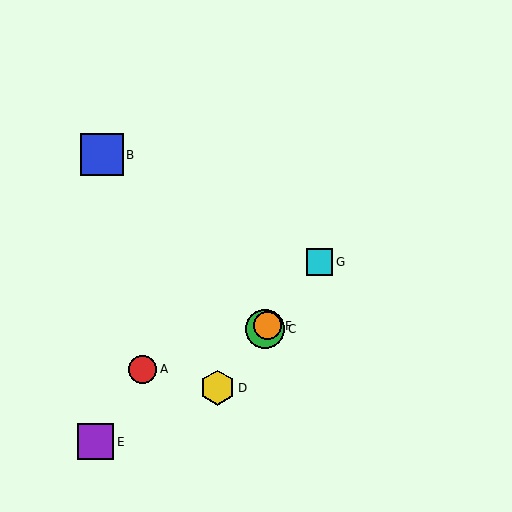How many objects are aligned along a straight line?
4 objects (C, D, F, G) are aligned along a straight line.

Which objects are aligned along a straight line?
Objects C, D, F, G are aligned along a straight line.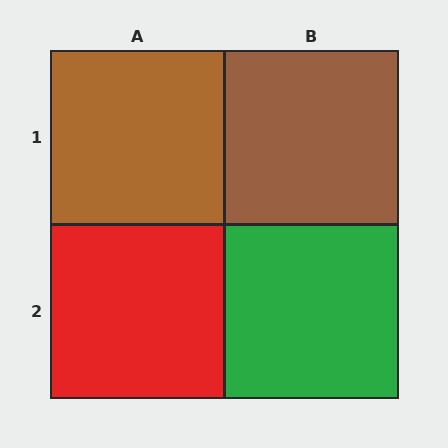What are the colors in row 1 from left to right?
Brown, brown.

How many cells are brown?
2 cells are brown.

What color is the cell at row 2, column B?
Green.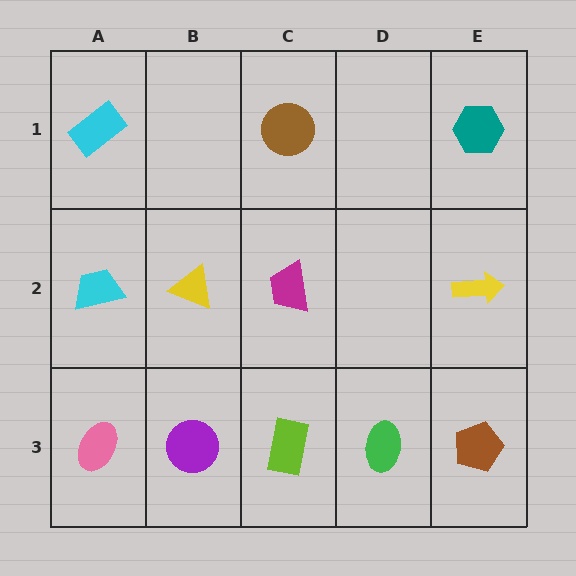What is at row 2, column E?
A yellow arrow.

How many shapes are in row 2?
4 shapes.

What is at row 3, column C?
A lime rectangle.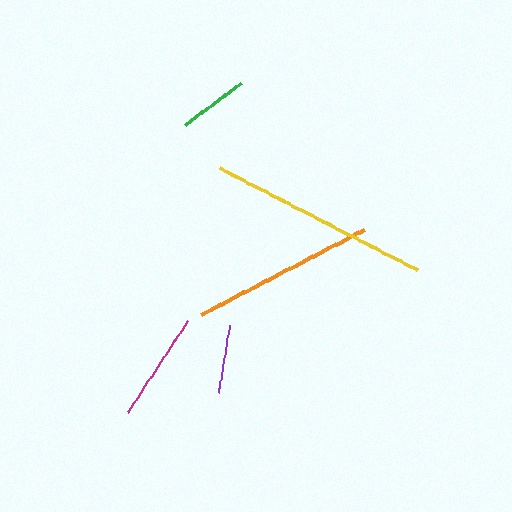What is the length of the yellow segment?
The yellow segment is approximately 222 pixels long.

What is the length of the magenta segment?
The magenta segment is approximately 110 pixels long.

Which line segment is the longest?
The yellow line is the longest at approximately 222 pixels.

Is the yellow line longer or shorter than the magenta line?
The yellow line is longer than the magenta line.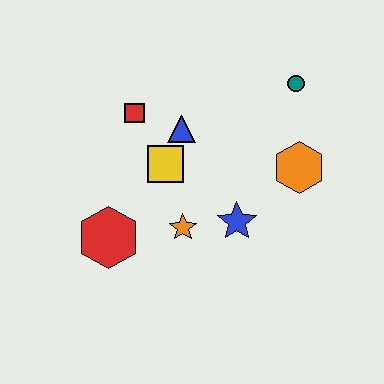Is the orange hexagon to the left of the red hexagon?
No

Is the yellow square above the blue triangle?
No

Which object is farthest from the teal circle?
The red hexagon is farthest from the teal circle.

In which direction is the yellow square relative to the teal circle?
The yellow square is to the left of the teal circle.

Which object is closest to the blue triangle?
The yellow square is closest to the blue triangle.